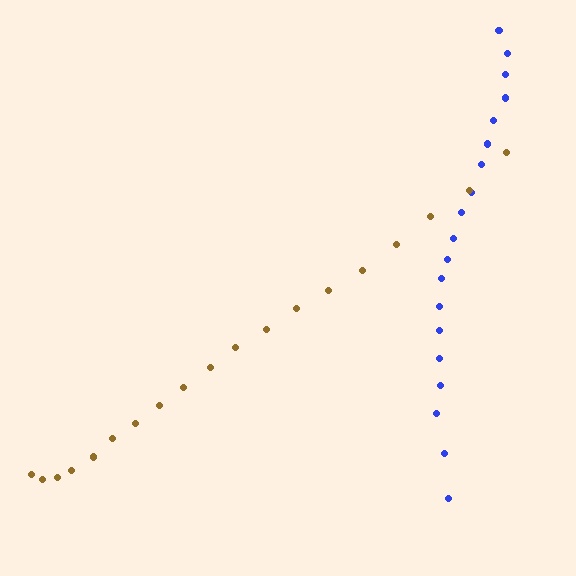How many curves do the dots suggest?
There are 2 distinct paths.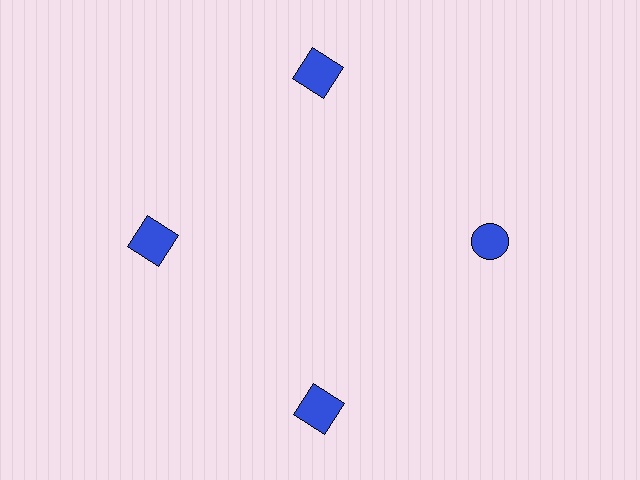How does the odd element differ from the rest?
It has a different shape: circle instead of square.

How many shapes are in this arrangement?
There are 4 shapes arranged in a ring pattern.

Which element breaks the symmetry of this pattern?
The blue circle at roughly the 3 o'clock position breaks the symmetry. All other shapes are blue squares.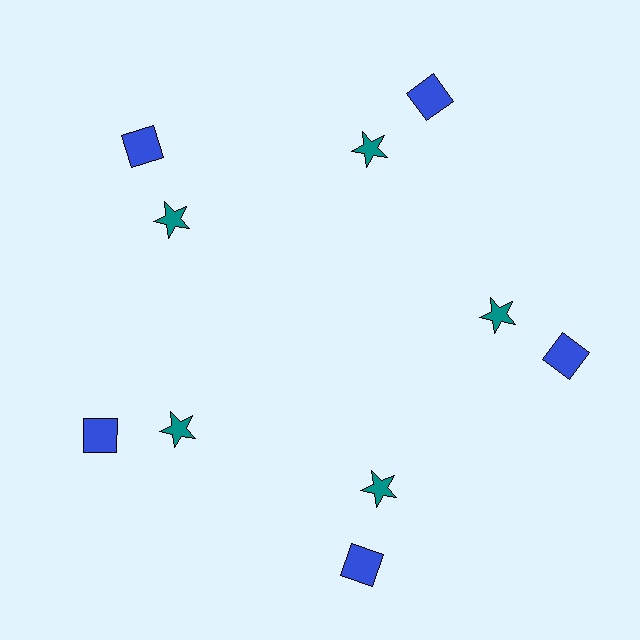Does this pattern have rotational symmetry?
Yes, this pattern has 5-fold rotational symmetry. It looks the same after rotating 72 degrees around the center.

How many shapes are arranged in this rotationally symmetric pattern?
There are 10 shapes, arranged in 5 groups of 2.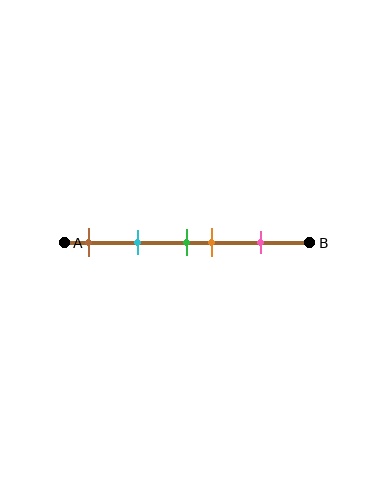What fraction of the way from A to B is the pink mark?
The pink mark is approximately 80% (0.8) of the way from A to B.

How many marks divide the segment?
There are 5 marks dividing the segment.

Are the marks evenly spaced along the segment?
No, the marks are not evenly spaced.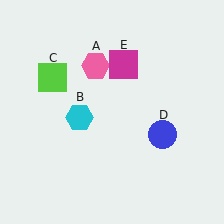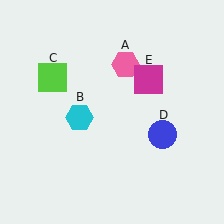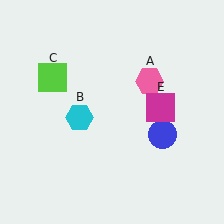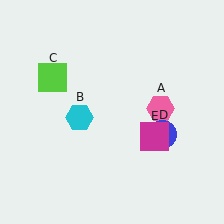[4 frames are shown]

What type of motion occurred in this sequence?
The pink hexagon (object A), magenta square (object E) rotated clockwise around the center of the scene.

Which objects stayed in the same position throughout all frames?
Cyan hexagon (object B) and lime square (object C) and blue circle (object D) remained stationary.